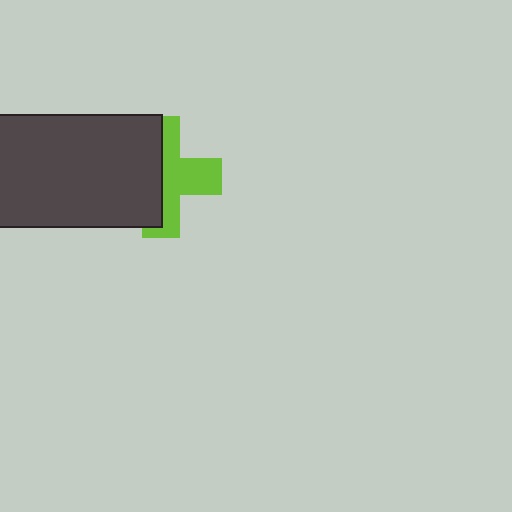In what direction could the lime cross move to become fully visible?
The lime cross could move right. That would shift it out from behind the dark gray rectangle entirely.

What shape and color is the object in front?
The object in front is a dark gray rectangle.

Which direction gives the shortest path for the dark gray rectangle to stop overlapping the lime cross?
Moving left gives the shortest separation.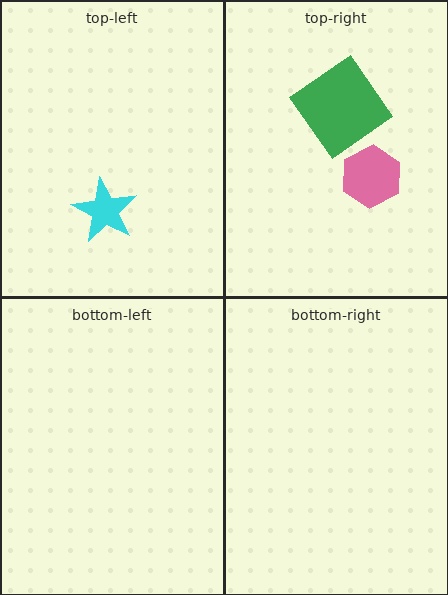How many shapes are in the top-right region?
2.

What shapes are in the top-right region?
The pink hexagon, the green diamond.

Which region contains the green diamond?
The top-right region.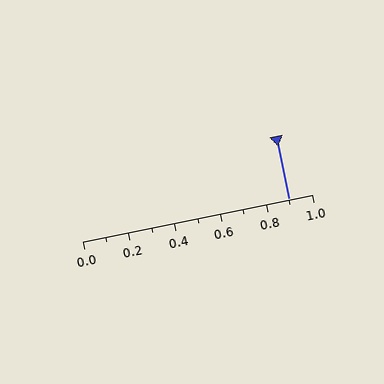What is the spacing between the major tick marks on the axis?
The major ticks are spaced 0.2 apart.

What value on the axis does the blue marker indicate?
The marker indicates approximately 0.9.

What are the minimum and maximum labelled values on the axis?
The axis runs from 0.0 to 1.0.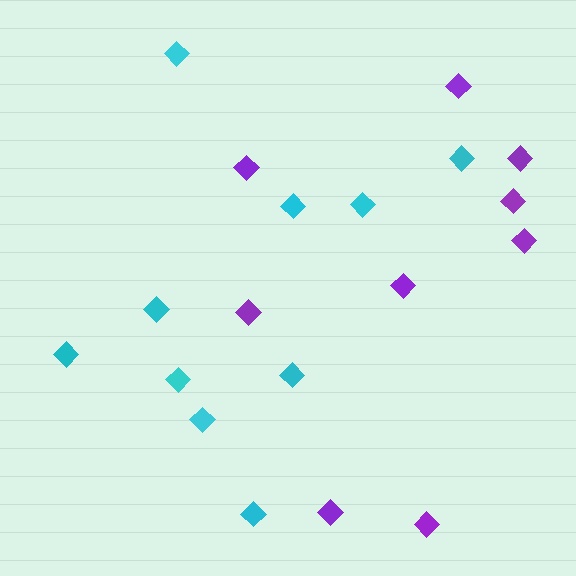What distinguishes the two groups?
There are 2 groups: one group of cyan diamonds (10) and one group of purple diamonds (9).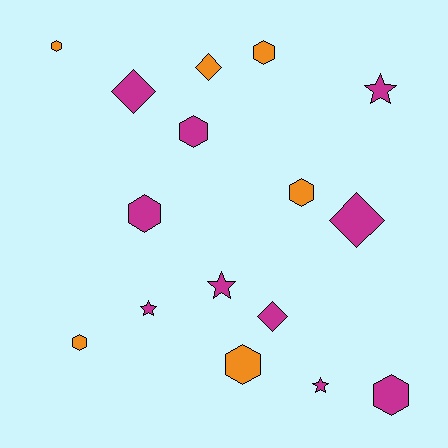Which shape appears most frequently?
Hexagon, with 8 objects.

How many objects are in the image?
There are 16 objects.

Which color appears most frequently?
Magenta, with 10 objects.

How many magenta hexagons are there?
There are 3 magenta hexagons.